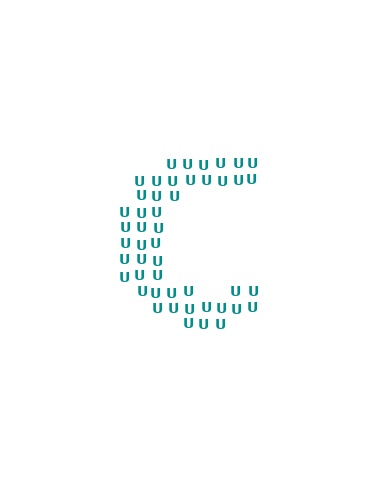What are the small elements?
The small elements are letter U's.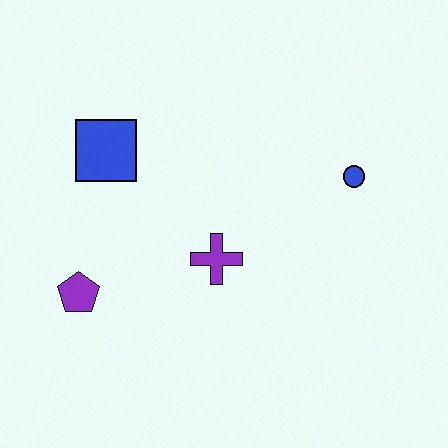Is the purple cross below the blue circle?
Yes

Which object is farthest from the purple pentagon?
The blue circle is farthest from the purple pentagon.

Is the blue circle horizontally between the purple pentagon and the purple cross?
No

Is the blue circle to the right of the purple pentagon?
Yes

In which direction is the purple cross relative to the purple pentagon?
The purple cross is to the right of the purple pentagon.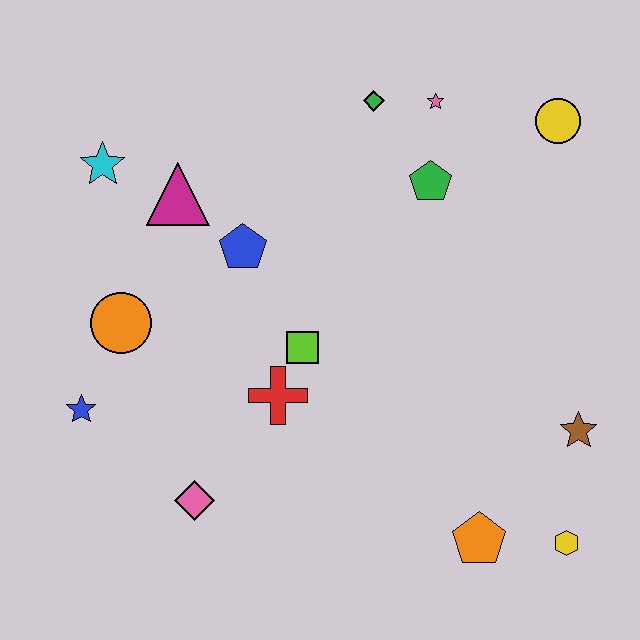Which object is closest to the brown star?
The yellow hexagon is closest to the brown star.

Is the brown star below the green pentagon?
Yes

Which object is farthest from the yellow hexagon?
The cyan star is farthest from the yellow hexagon.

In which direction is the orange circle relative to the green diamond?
The orange circle is to the left of the green diamond.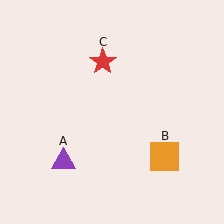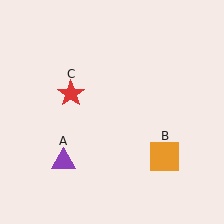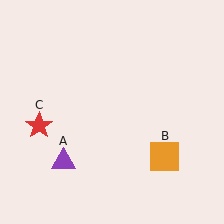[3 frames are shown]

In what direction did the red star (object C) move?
The red star (object C) moved down and to the left.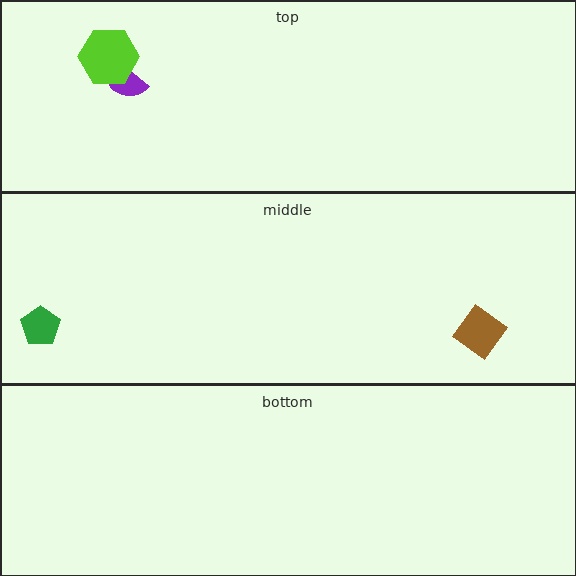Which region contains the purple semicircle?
The top region.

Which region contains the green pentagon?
The middle region.